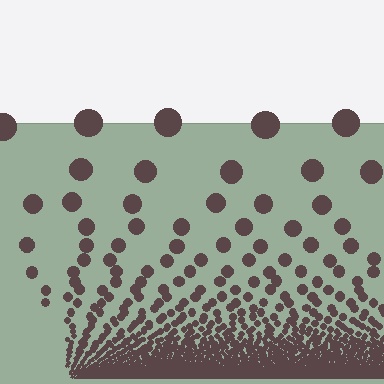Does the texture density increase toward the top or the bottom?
Density increases toward the bottom.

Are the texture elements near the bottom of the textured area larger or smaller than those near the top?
Smaller. The gradient is inverted — elements near the bottom are smaller and denser.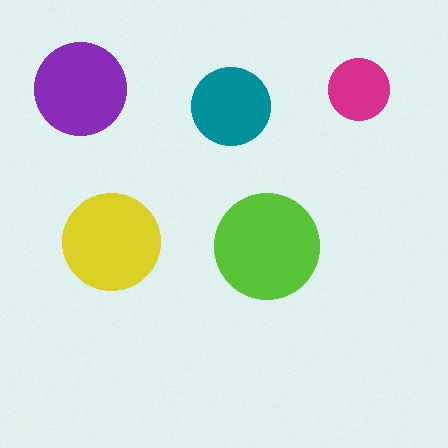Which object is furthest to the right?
The magenta circle is rightmost.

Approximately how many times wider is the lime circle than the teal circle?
About 1.5 times wider.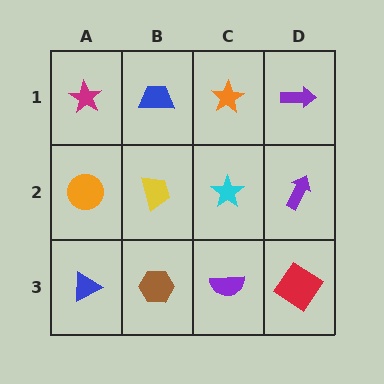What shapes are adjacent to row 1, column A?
An orange circle (row 2, column A), a blue trapezoid (row 1, column B).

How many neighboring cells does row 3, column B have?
3.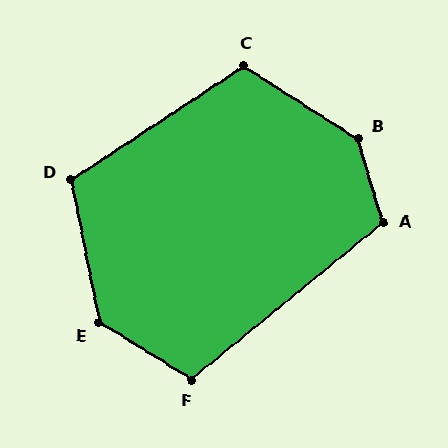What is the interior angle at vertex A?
Approximately 113 degrees (obtuse).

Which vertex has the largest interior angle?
B, at approximately 139 degrees.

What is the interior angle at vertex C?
Approximately 114 degrees (obtuse).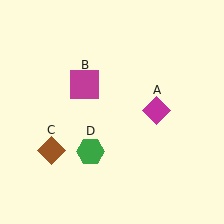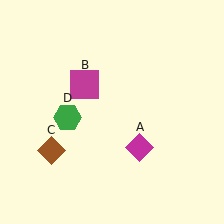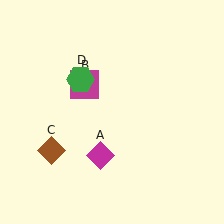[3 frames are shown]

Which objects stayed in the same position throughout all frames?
Magenta square (object B) and brown diamond (object C) remained stationary.